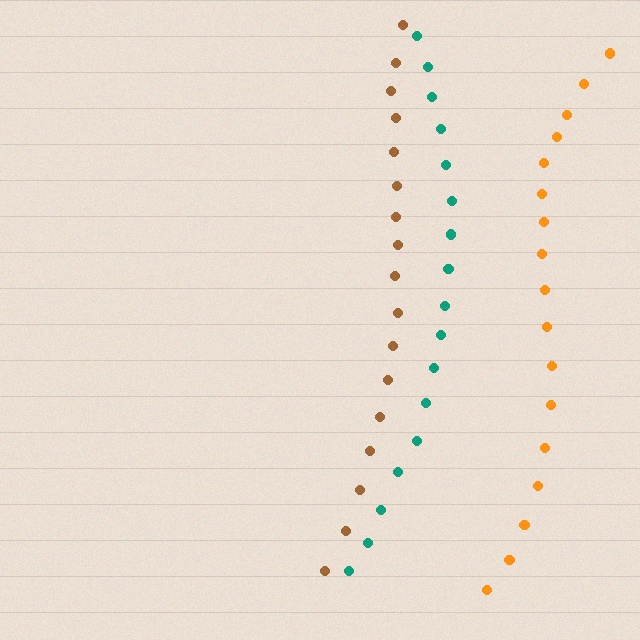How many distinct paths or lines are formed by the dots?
There are 3 distinct paths.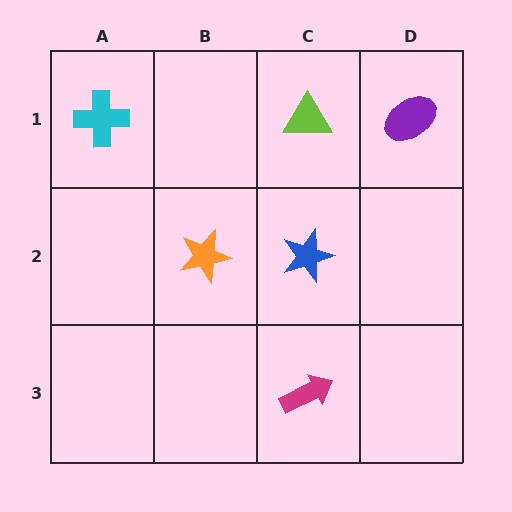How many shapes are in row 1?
3 shapes.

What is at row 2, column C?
A blue star.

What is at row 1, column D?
A purple ellipse.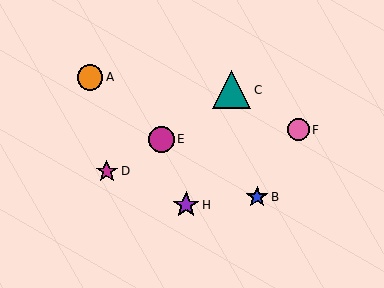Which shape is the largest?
The teal triangle (labeled C) is the largest.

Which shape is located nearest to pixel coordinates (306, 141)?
The pink circle (labeled F) at (298, 130) is nearest to that location.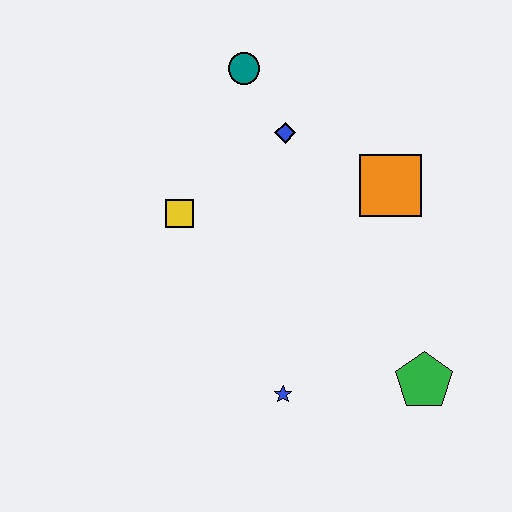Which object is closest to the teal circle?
The blue diamond is closest to the teal circle.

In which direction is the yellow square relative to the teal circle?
The yellow square is below the teal circle.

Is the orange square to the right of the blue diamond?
Yes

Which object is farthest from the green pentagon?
The teal circle is farthest from the green pentagon.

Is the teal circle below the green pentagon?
No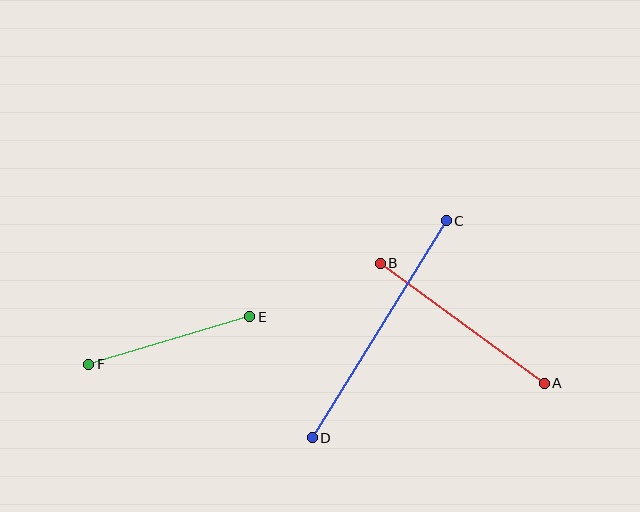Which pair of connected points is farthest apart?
Points C and D are farthest apart.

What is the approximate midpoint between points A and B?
The midpoint is at approximately (462, 323) pixels.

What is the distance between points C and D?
The distance is approximately 255 pixels.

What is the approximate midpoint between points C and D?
The midpoint is at approximately (379, 329) pixels.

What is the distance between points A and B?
The distance is approximately 203 pixels.